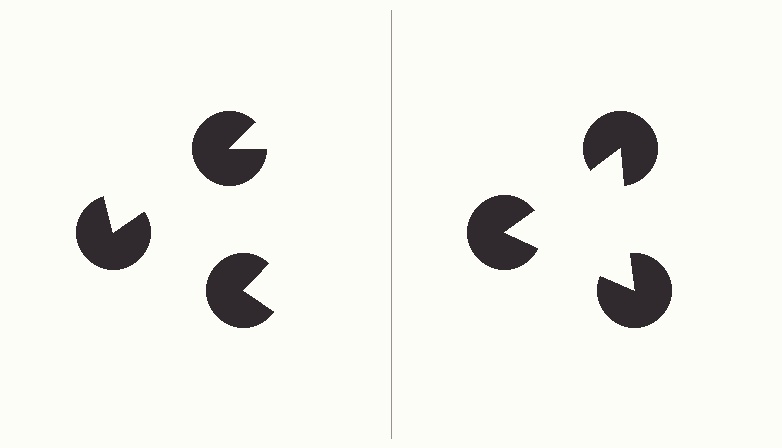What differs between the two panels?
The pac-man discs are positioned identically on both sides; only the wedge orientations differ. On the right they align to a triangle; on the left they are misaligned.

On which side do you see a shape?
An illusory triangle appears on the right side. On the left side the wedge cuts are rotated, so no coherent shape forms.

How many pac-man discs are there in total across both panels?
6 — 3 on each side.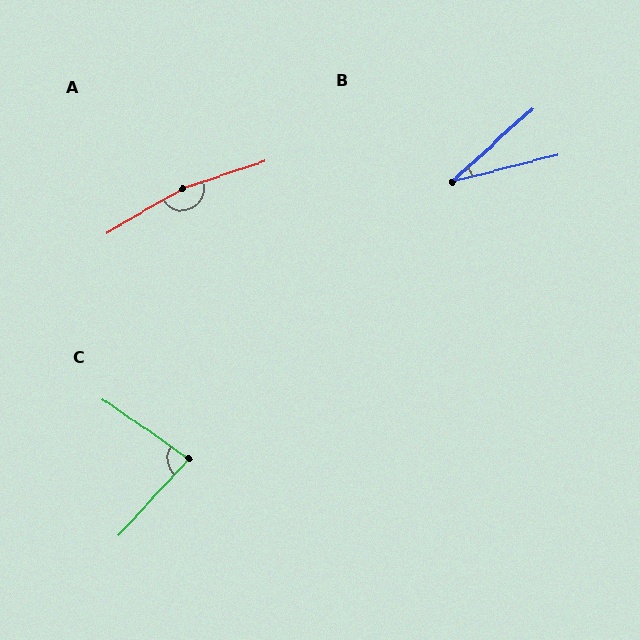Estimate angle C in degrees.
Approximately 82 degrees.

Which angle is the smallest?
B, at approximately 28 degrees.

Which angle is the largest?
A, at approximately 168 degrees.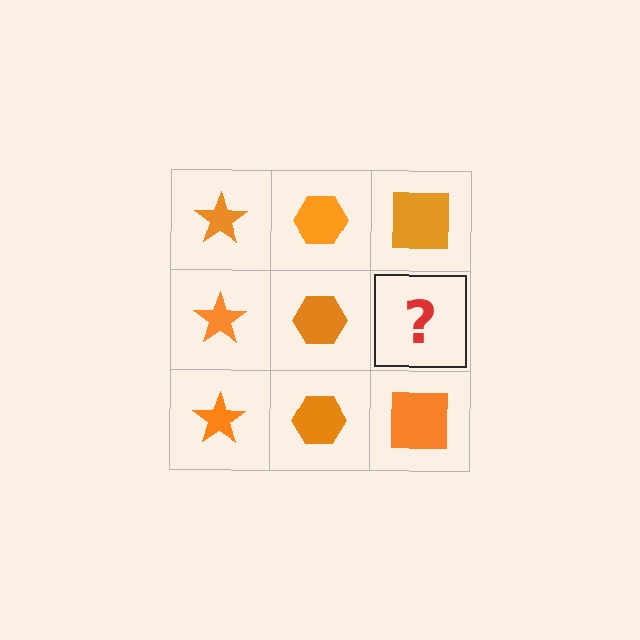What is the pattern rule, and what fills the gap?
The rule is that each column has a consistent shape. The gap should be filled with an orange square.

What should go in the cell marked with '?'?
The missing cell should contain an orange square.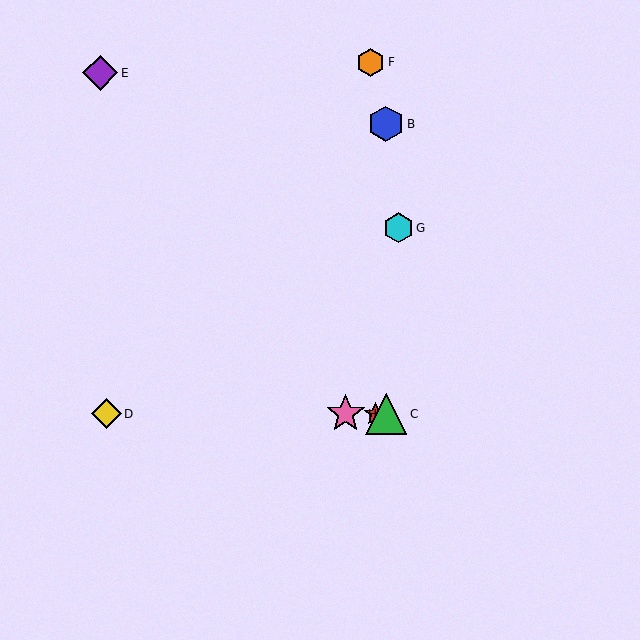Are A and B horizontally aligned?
No, A is at y≈414 and B is at y≈124.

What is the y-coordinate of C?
Object C is at y≈414.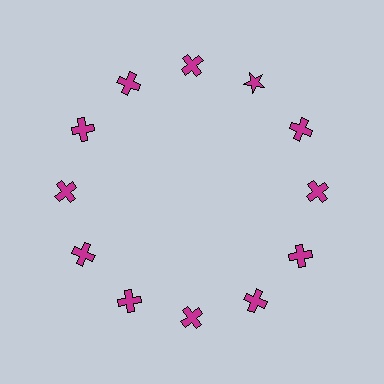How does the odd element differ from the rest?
It has a different shape: star instead of cross.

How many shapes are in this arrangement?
There are 12 shapes arranged in a ring pattern.